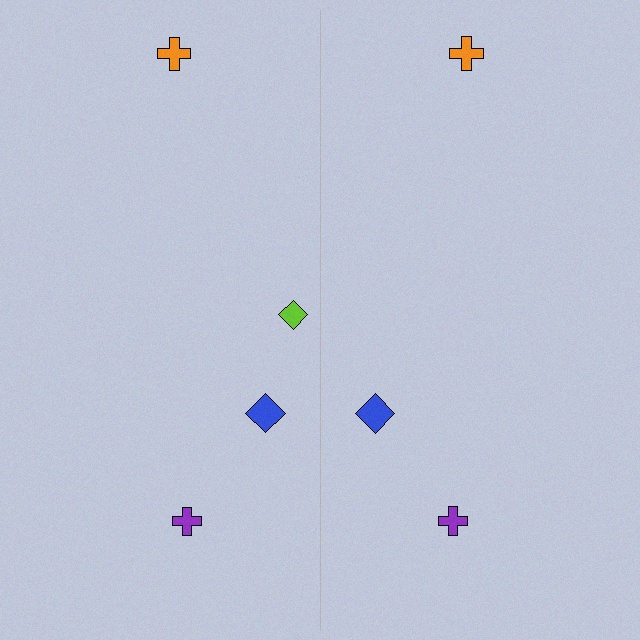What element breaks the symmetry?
A lime diamond is missing from the right side.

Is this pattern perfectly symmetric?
No, the pattern is not perfectly symmetric. A lime diamond is missing from the right side.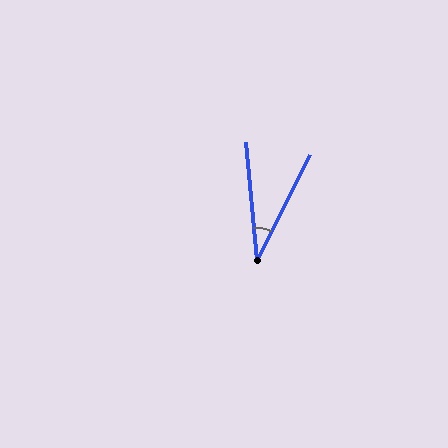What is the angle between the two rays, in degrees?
Approximately 32 degrees.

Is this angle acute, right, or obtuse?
It is acute.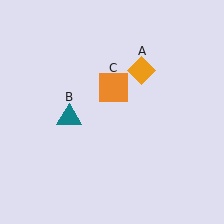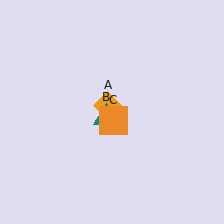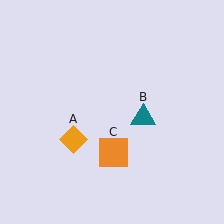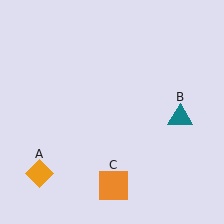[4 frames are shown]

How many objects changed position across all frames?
3 objects changed position: orange diamond (object A), teal triangle (object B), orange square (object C).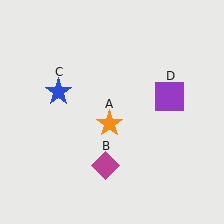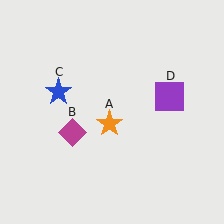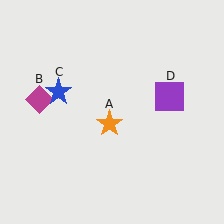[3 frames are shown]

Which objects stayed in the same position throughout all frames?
Orange star (object A) and blue star (object C) and purple square (object D) remained stationary.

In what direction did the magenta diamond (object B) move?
The magenta diamond (object B) moved up and to the left.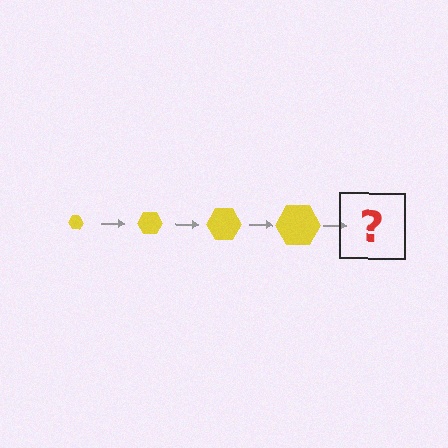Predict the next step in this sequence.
The next step is a yellow hexagon, larger than the previous one.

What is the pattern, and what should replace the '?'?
The pattern is that the hexagon gets progressively larger each step. The '?' should be a yellow hexagon, larger than the previous one.